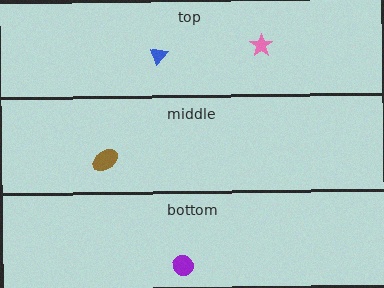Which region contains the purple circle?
The bottom region.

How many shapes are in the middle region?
1.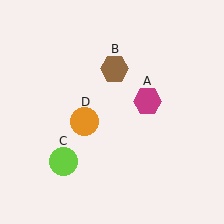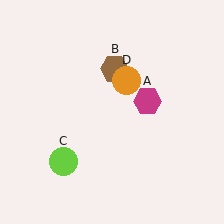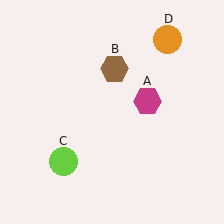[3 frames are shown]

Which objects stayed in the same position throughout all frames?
Magenta hexagon (object A) and brown hexagon (object B) and lime circle (object C) remained stationary.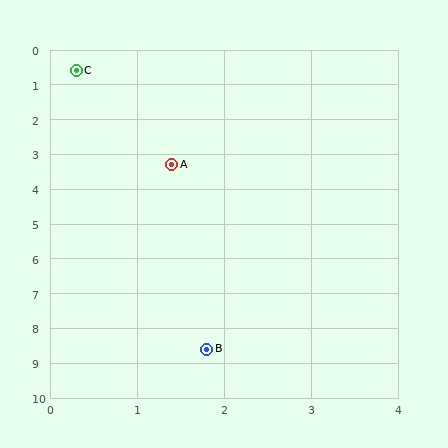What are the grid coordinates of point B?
Point B is at approximately (1.8, 8.6).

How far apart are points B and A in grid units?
Points B and A are about 5.3 grid units apart.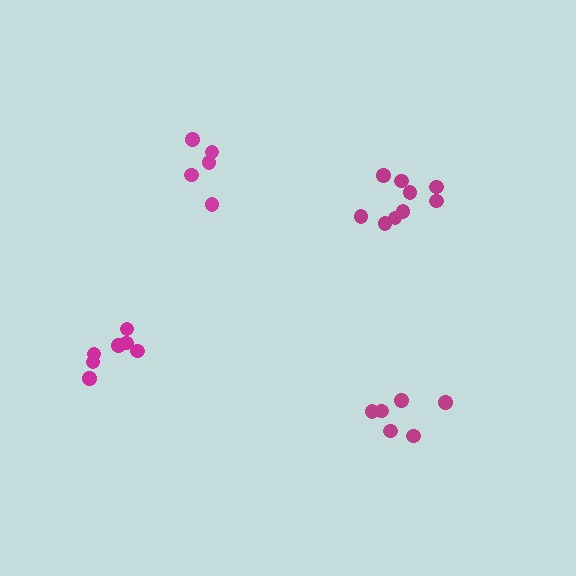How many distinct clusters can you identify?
There are 4 distinct clusters.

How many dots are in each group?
Group 1: 9 dots, Group 2: 7 dots, Group 3: 6 dots, Group 4: 5 dots (27 total).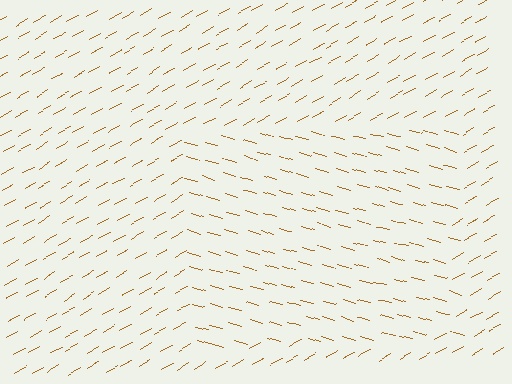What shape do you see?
I see a rectangle.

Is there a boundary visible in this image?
Yes, there is a texture boundary formed by a change in line orientation.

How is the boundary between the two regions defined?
The boundary is defined purely by a change in line orientation (approximately 45 degrees difference). All lines are the same color and thickness.